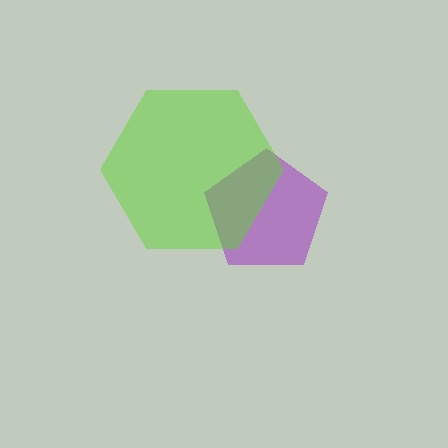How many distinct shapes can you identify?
There are 2 distinct shapes: a purple pentagon, a lime hexagon.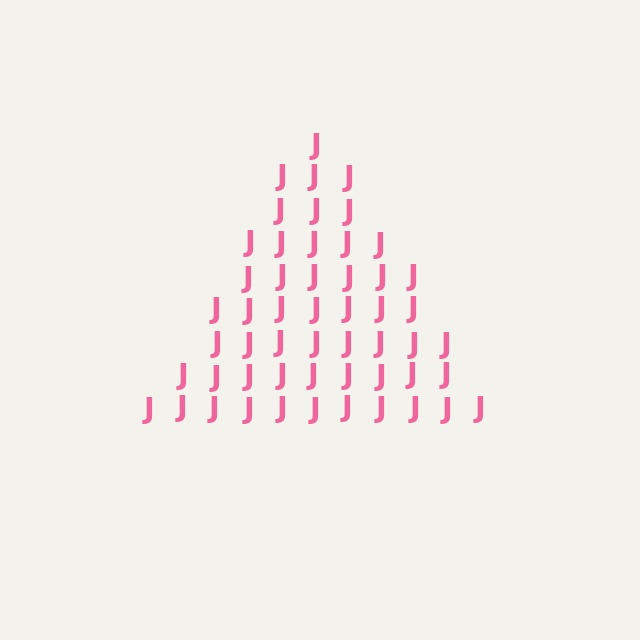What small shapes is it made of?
It is made of small letter J's.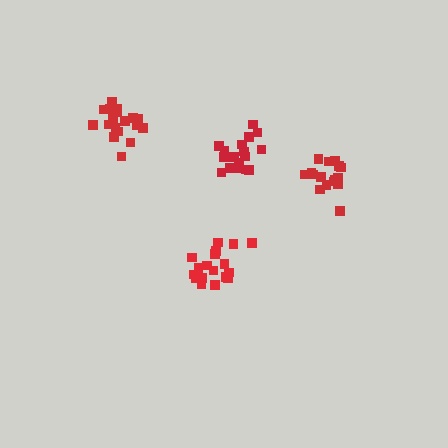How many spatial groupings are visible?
There are 4 spatial groupings.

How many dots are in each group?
Group 1: 19 dots, Group 2: 19 dots, Group 3: 20 dots, Group 4: 17 dots (75 total).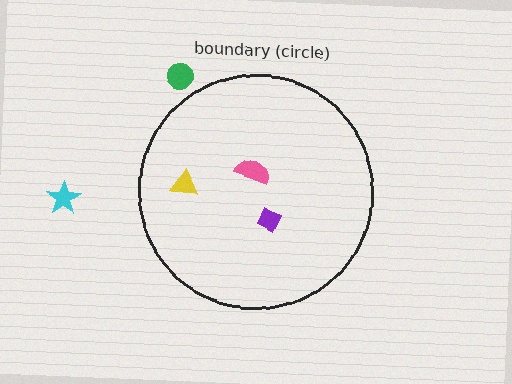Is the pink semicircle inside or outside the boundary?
Inside.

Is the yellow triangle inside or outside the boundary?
Inside.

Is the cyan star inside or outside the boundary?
Outside.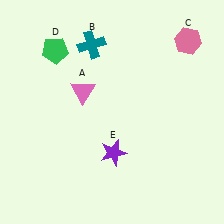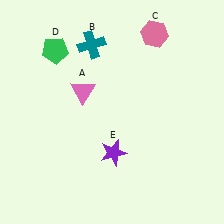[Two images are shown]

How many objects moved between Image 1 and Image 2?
1 object moved between the two images.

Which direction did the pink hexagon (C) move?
The pink hexagon (C) moved left.